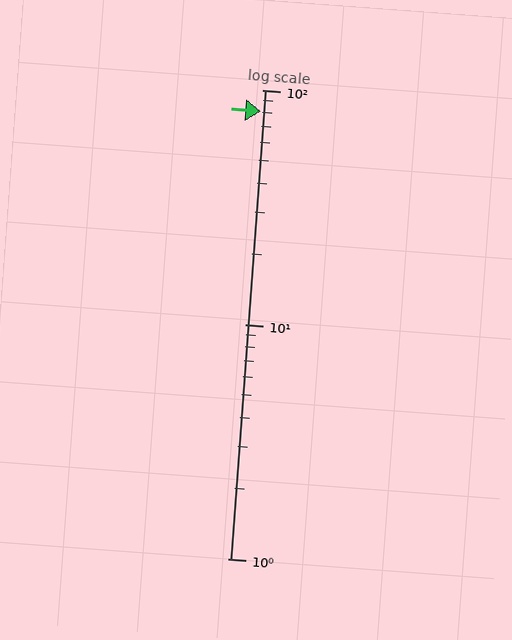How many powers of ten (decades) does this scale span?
The scale spans 2 decades, from 1 to 100.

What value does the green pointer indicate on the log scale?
The pointer indicates approximately 81.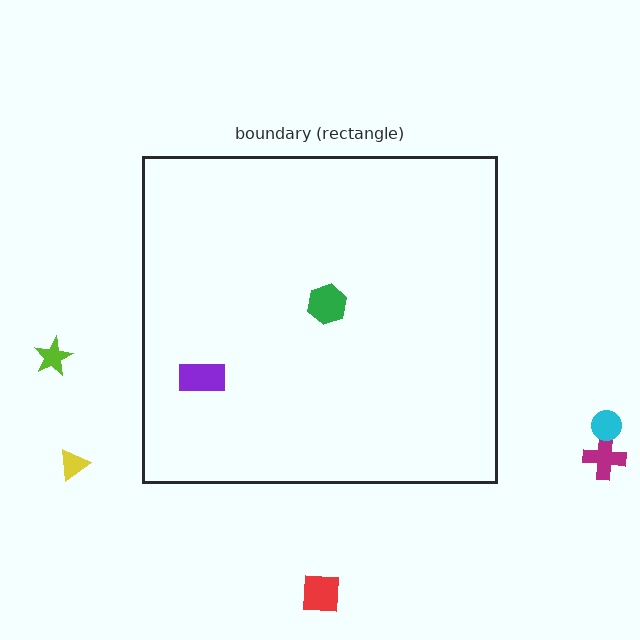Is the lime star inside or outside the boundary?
Outside.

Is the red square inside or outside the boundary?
Outside.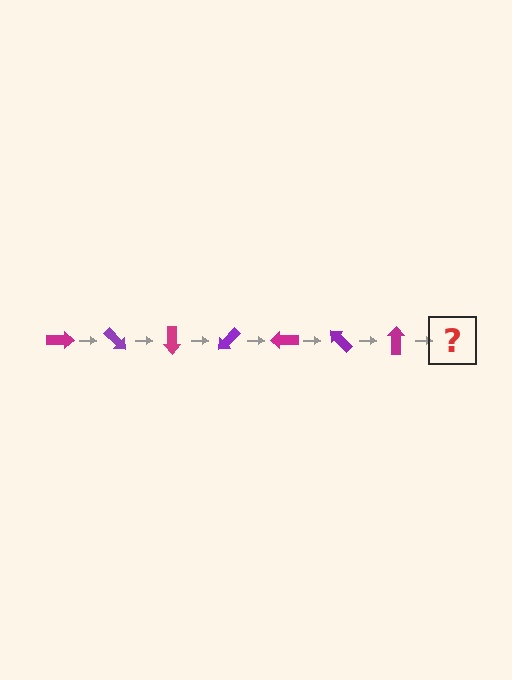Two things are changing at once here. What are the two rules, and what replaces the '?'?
The two rules are that it rotates 45 degrees each step and the color cycles through magenta and purple. The '?' should be a purple arrow, rotated 315 degrees from the start.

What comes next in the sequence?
The next element should be a purple arrow, rotated 315 degrees from the start.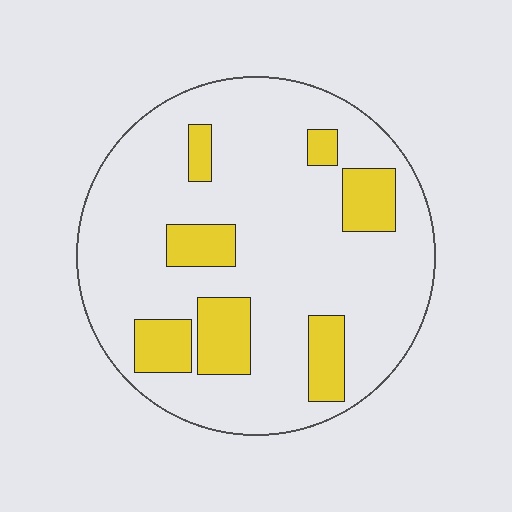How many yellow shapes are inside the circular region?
7.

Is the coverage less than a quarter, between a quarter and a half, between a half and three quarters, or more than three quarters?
Less than a quarter.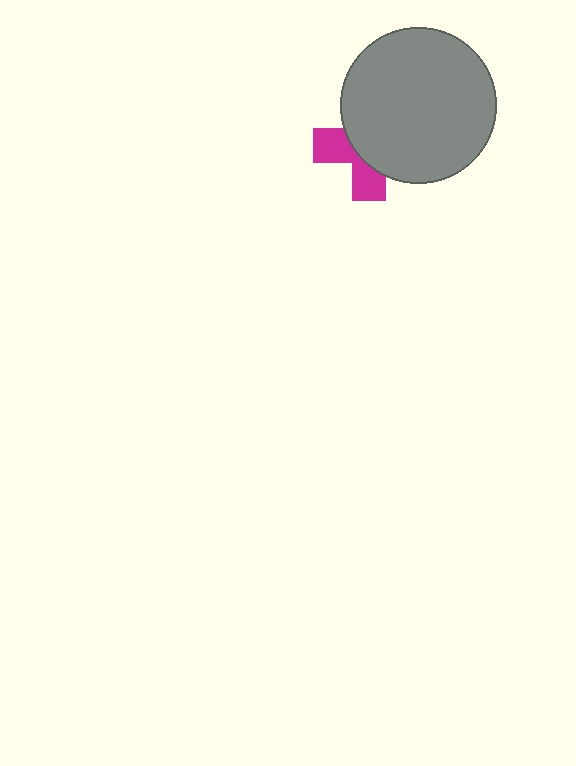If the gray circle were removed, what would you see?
You would see the complete magenta cross.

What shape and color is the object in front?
The object in front is a gray circle.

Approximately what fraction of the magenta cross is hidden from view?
Roughly 62% of the magenta cross is hidden behind the gray circle.